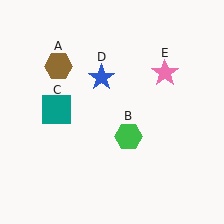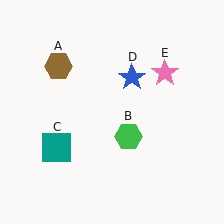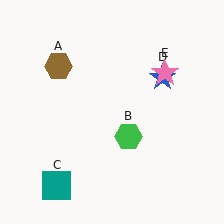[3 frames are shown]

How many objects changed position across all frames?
2 objects changed position: teal square (object C), blue star (object D).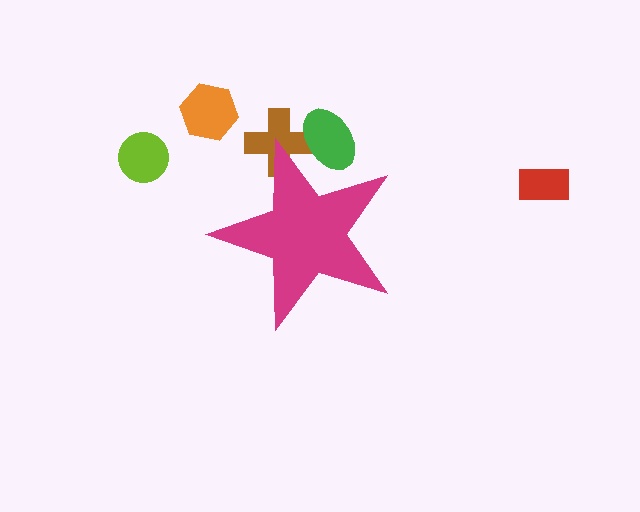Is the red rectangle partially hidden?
No, the red rectangle is fully visible.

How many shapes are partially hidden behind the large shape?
2 shapes are partially hidden.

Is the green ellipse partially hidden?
Yes, the green ellipse is partially hidden behind the magenta star.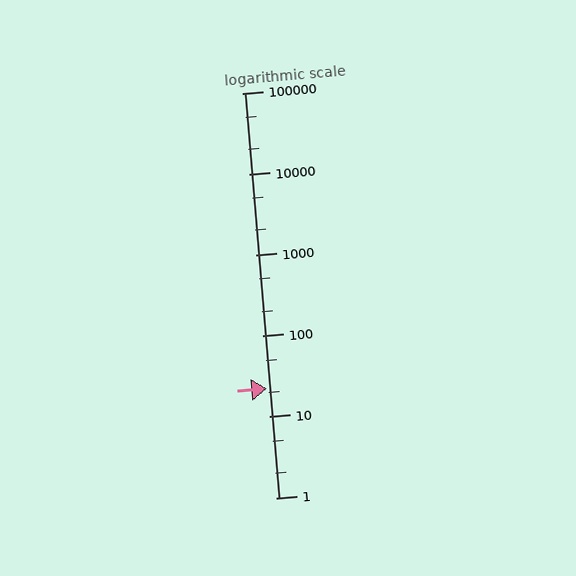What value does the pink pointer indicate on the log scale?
The pointer indicates approximately 22.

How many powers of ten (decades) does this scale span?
The scale spans 5 decades, from 1 to 100000.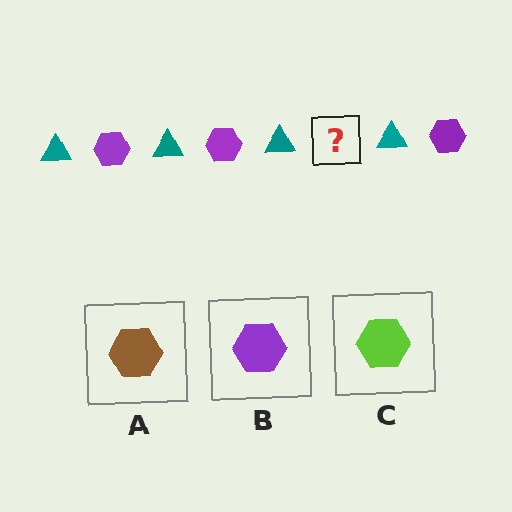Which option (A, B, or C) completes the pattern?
B.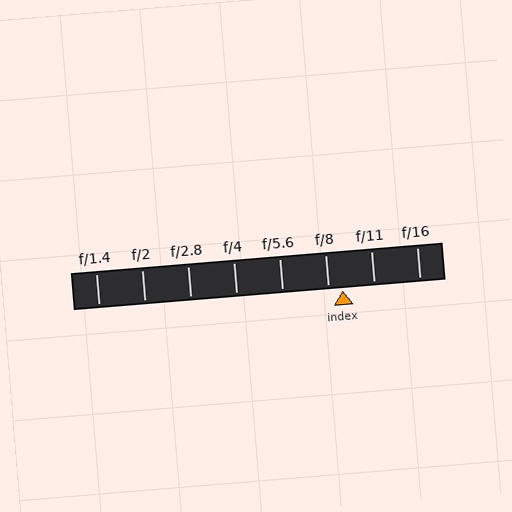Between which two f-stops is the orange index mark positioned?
The index mark is between f/8 and f/11.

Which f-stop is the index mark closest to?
The index mark is closest to f/8.